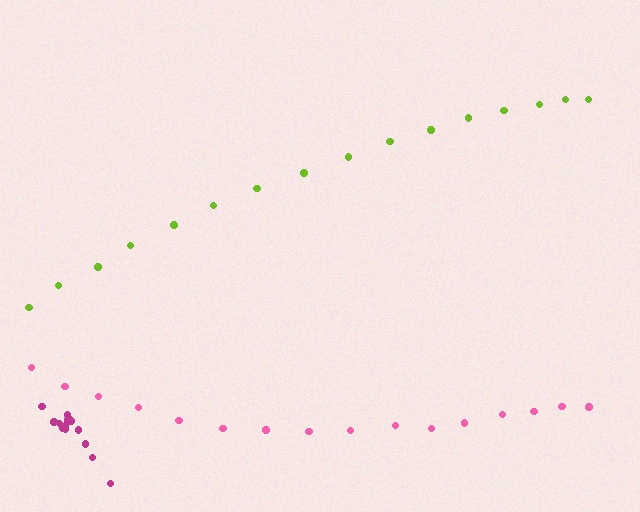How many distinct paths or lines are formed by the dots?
There are 3 distinct paths.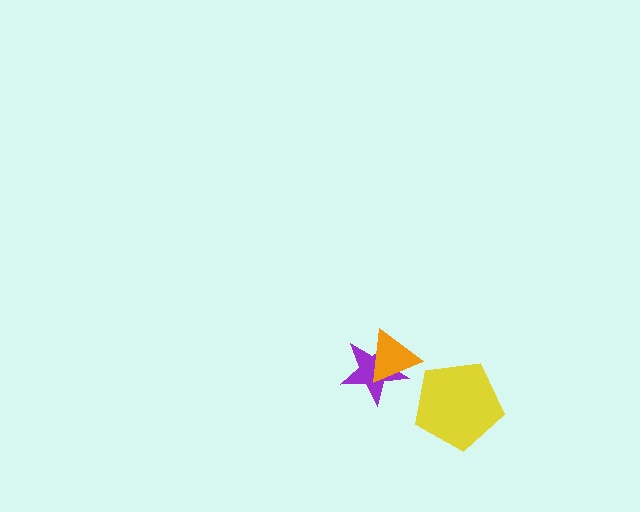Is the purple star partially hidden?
Yes, it is partially covered by another shape.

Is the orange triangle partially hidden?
No, no other shape covers it.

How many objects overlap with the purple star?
1 object overlaps with the purple star.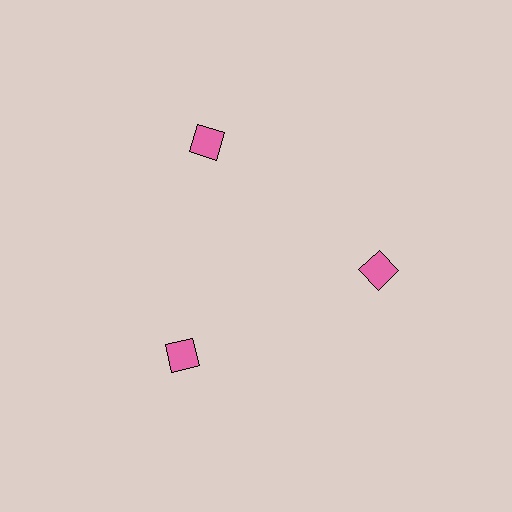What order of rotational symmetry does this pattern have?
This pattern has 3-fold rotational symmetry.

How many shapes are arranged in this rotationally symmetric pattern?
There are 3 shapes, arranged in 3 groups of 1.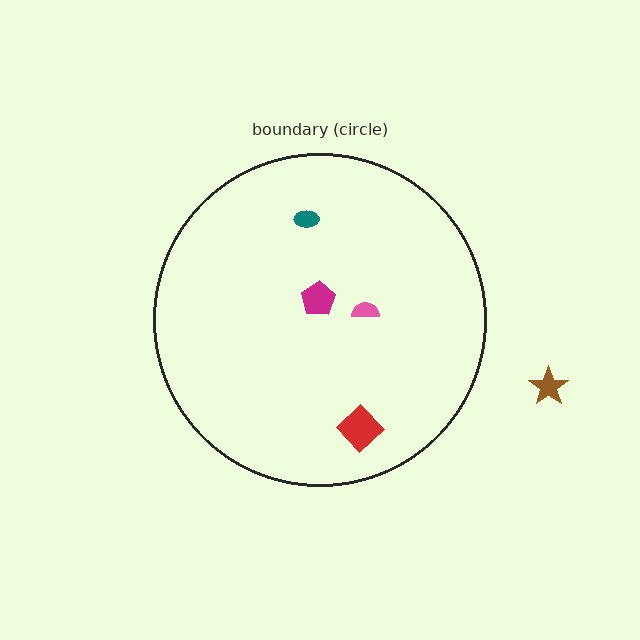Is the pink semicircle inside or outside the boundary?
Inside.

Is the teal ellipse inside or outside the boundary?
Inside.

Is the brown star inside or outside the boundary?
Outside.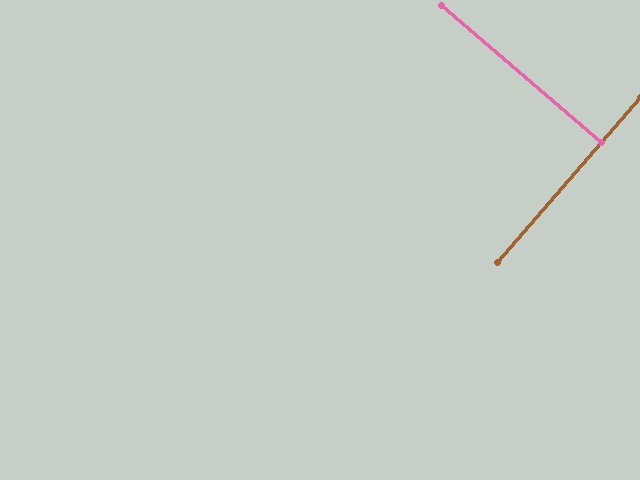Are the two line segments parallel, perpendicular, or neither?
Perpendicular — they meet at approximately 90°.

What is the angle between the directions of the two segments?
Approximately 90 degrees.